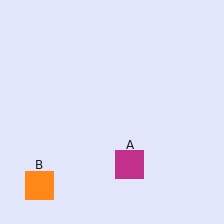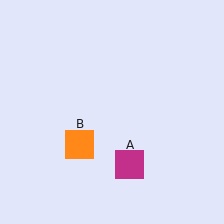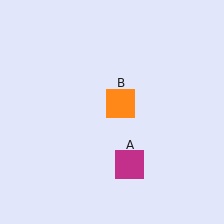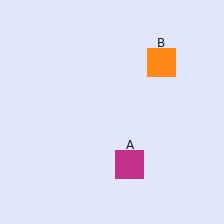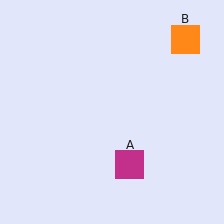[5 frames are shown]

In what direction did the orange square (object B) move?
The orange square (object B) moved up and to the right.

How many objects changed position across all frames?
1 object changed position: orange square (object B).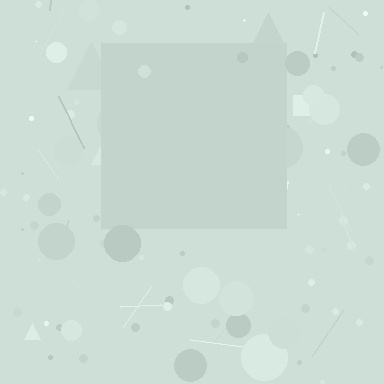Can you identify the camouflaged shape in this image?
The camouflaged shape is a square.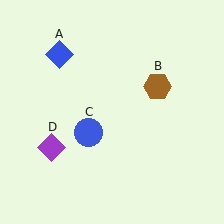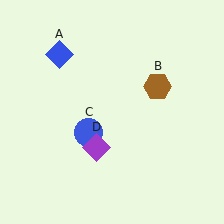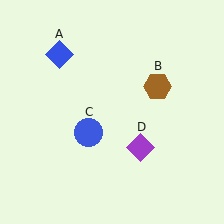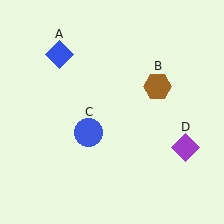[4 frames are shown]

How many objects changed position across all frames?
1 object changed position: purple diamond (object D).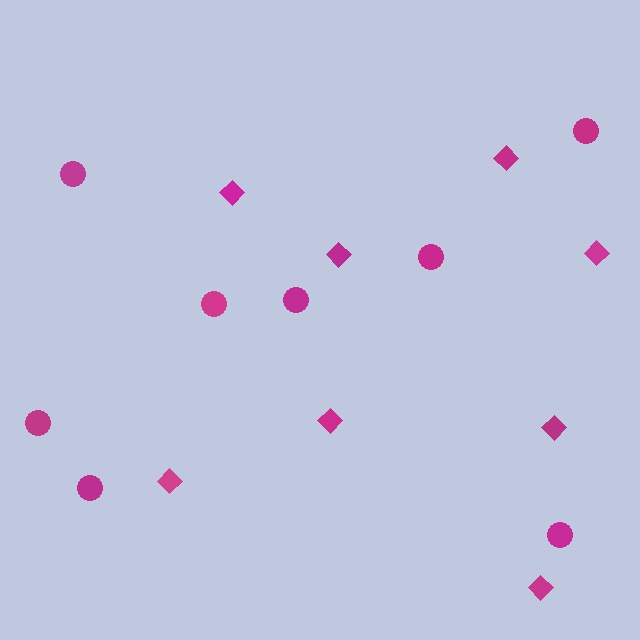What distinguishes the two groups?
There are 2 groups: one group of circles (8) and one group of diamonds (8).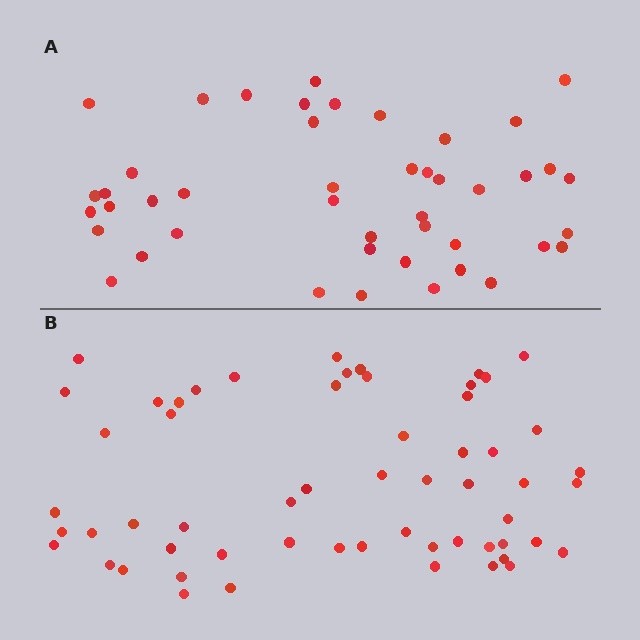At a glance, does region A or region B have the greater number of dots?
Region B (the bottom region) has more dots.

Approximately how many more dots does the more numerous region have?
Region B has approximately 15 more dots than region A.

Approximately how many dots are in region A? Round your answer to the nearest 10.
About 40 dots. (The exact count is 45, which rounds to 40.)